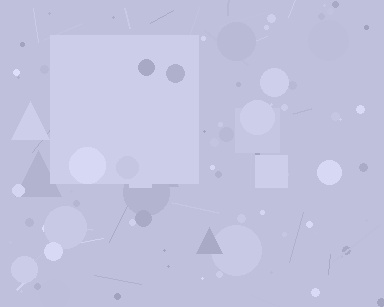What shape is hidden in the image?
A square is hidden in the image.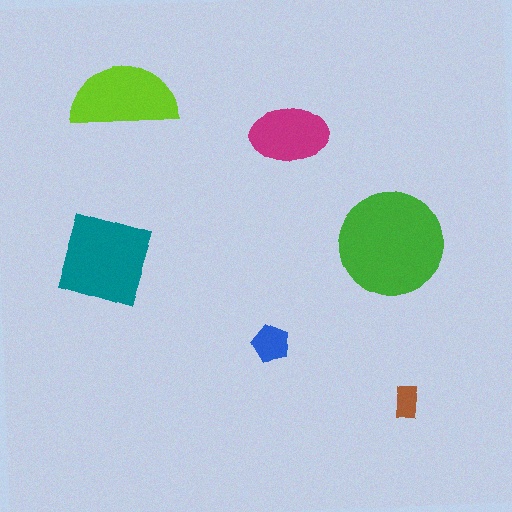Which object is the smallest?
The brown rectangle.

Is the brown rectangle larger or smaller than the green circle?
Smaller.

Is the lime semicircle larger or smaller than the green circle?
Smaller.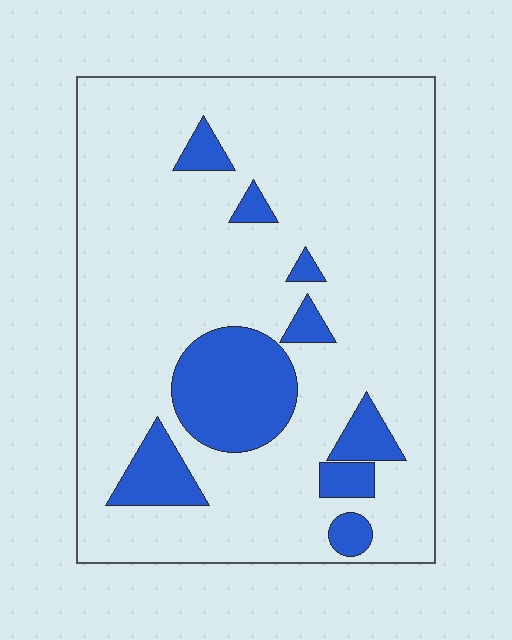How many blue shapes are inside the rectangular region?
9.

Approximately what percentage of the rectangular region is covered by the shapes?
Approximately 15%.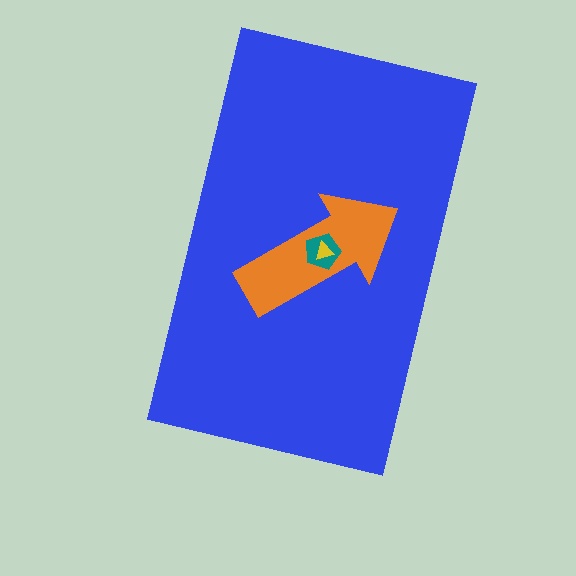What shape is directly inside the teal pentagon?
The yellow triangle.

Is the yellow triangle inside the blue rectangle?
Yes.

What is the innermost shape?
The yellow triangle.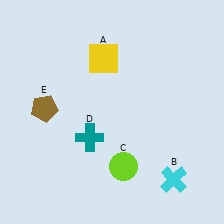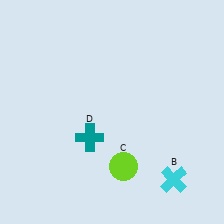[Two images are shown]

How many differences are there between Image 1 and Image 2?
There are 2 differences between the two images.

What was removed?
The yellow square (A), the brown pentagon (E) were removed in Image 2.